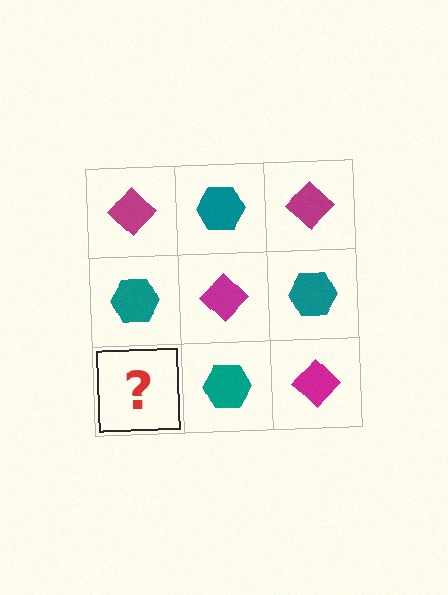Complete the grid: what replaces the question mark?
The question mark should be replaced with a magenta diamond.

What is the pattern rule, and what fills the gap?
The rule is that it alternates magenta diamond and teal hexagon in a checkerboard pattern. The gap should be filled with a magenta diamond.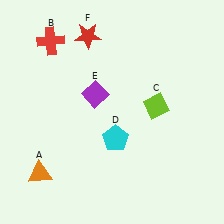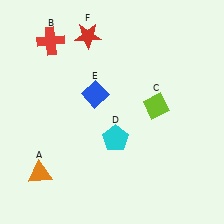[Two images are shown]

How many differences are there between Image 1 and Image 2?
There is 1 difference between the two images.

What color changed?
The diamond (E) changed from purple in Image 1 to blue in Image 2.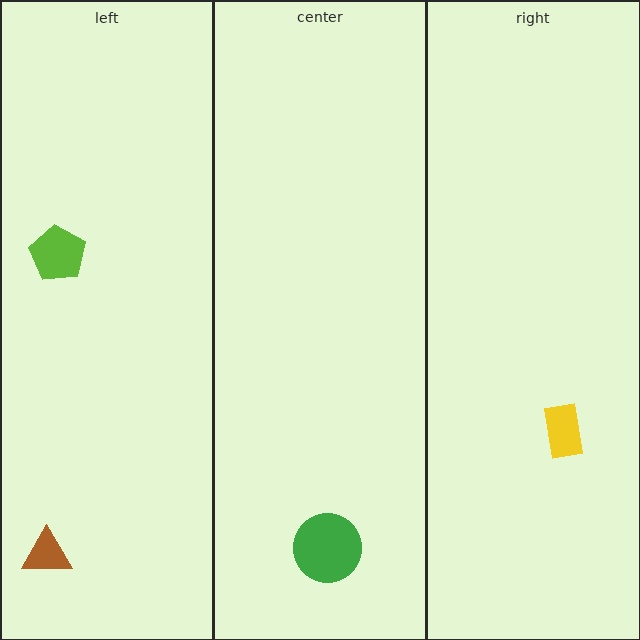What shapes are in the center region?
The green circle.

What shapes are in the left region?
The brown triangle, the lime pentagon.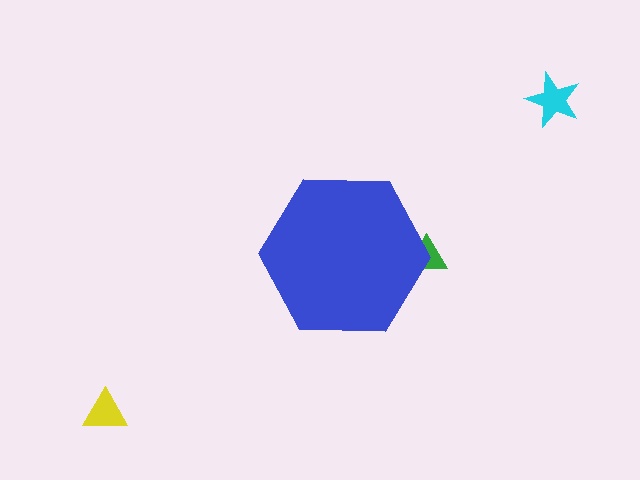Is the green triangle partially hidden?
Yes, the green triangle is partially hidden behind the blue hexagon.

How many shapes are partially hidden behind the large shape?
1 shape is partially hidden.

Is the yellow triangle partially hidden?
No, the yellow triangle is fully visible.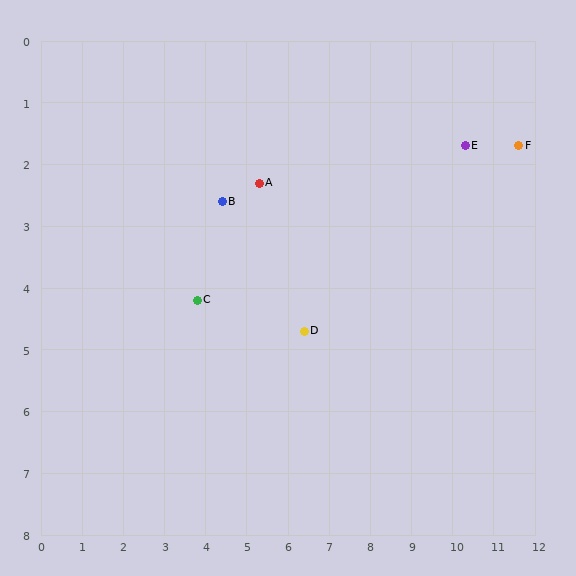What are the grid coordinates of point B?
Point B is at approximately (4.4, 2.6).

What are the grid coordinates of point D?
Point D is at approximately (6.4, 4.7).